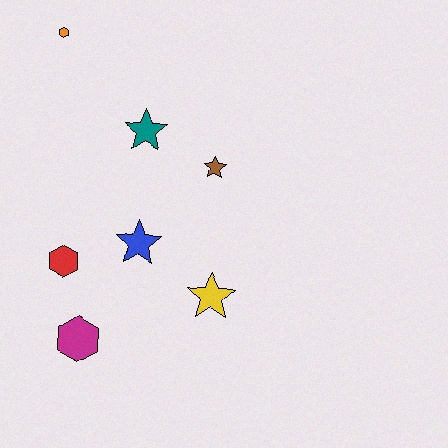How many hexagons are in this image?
There are 3 hexagons.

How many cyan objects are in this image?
There are no cyan objects.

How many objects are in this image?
There are 7 objects.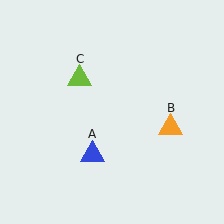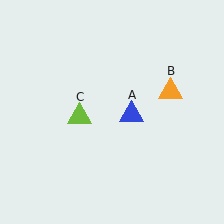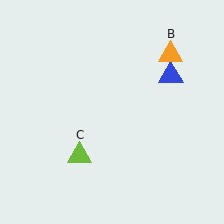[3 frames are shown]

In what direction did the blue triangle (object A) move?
The blue triangle (object A) moved up and to the right.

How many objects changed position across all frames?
3 objects changed position: blue triangle (object A), orange triangle (object B), lime triangle (object C).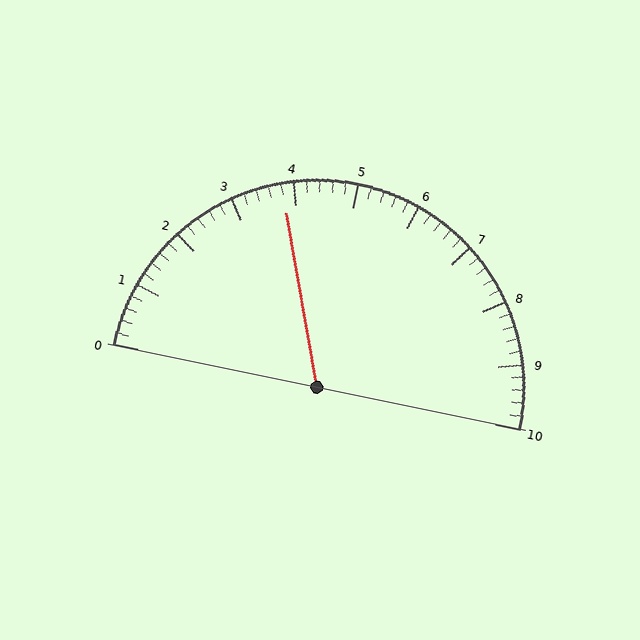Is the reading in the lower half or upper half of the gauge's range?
The reading is in the lower half of the range (0 to 10).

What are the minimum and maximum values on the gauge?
The gauge ranges from 0 to 10.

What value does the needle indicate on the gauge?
The needle indicates approximately 3.8.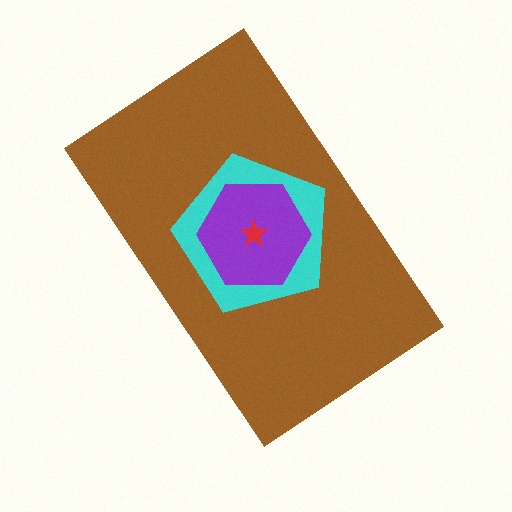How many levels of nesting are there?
4.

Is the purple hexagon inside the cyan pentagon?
Yes.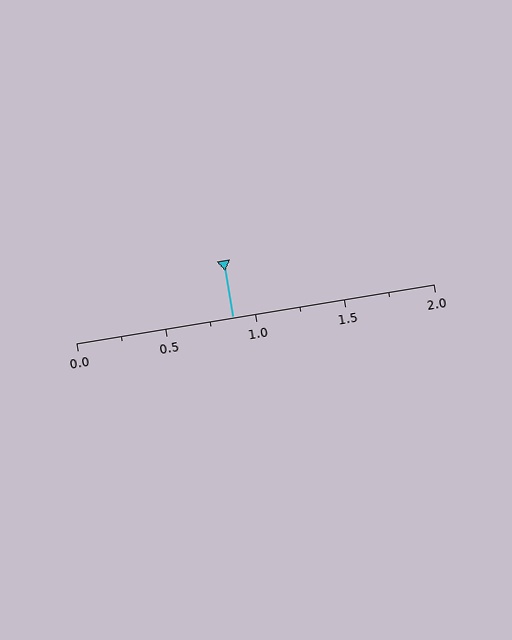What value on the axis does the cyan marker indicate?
The marker indicates approximately 0.88.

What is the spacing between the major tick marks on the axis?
The major ticks are spaced 0.5 apart.